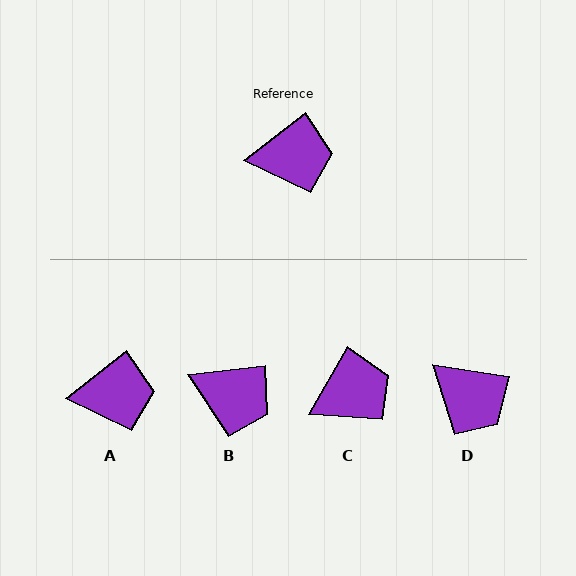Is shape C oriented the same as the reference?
No, it is off by about 22 degrees.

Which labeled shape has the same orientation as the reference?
A.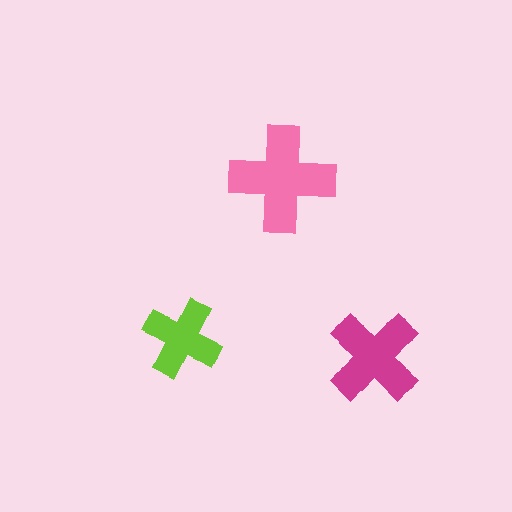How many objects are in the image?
There are 3 objects in the image.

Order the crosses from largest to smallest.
the pink one, the magenta one, the lime one.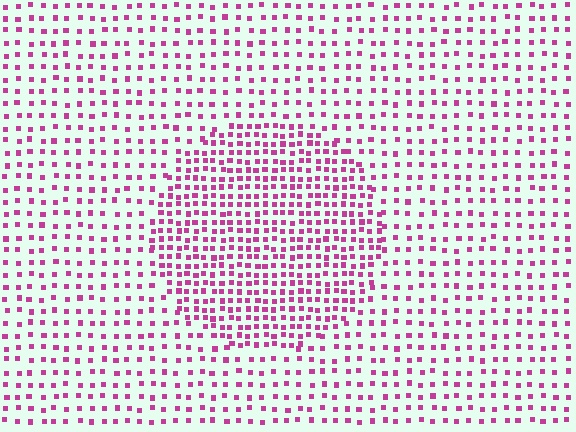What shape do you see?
I see a circle.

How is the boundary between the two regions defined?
The boundary is defined by a change in element density (approximately 2.0x ratio). All elements are the same color, size, and shape.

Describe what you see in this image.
The image contains small magenta elements arranged at two different densities. A circle-shaped region is visible where the elements are more densely packed than the surrounding area.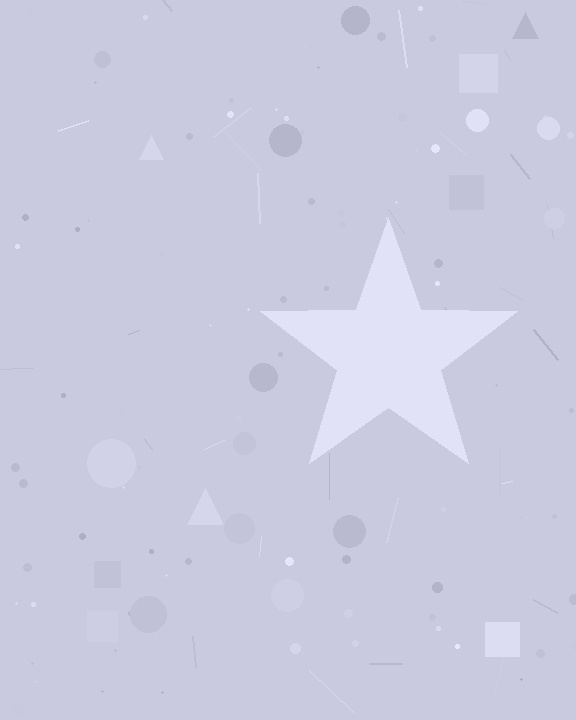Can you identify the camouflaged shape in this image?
The camouflaged shape is a star.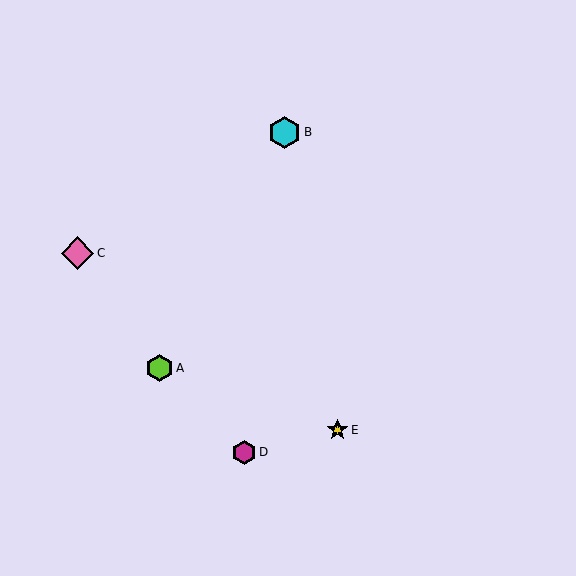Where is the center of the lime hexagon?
The center of the lime hexagon is at (159, 368).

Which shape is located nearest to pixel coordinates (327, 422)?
The yellow star (labeled E) at (337, 430) is nearest to that location.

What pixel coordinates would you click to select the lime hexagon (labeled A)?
Click at (159, 368) to select the lime hexagon A.